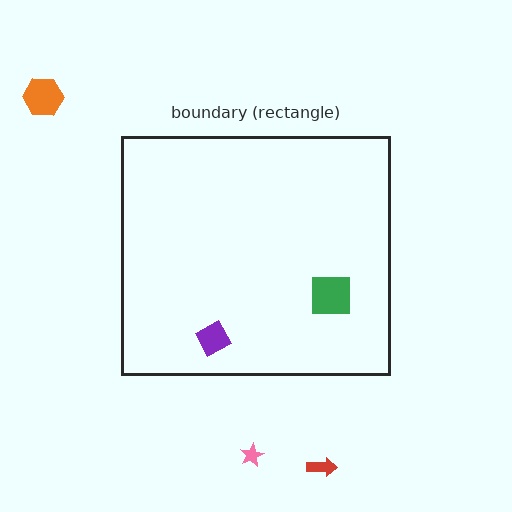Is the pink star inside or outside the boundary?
Outside.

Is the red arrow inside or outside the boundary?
Outside.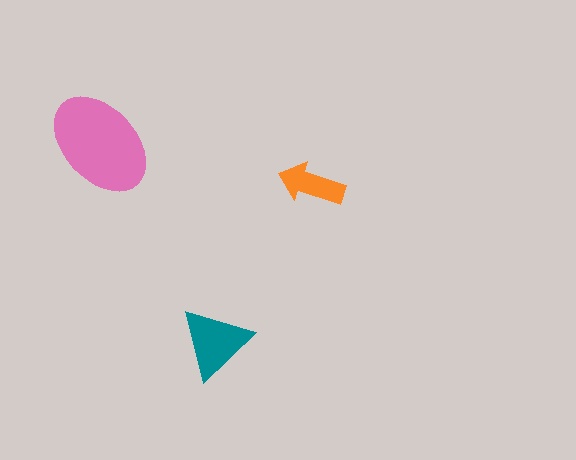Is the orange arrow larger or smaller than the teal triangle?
Smaller.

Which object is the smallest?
The orange arrow.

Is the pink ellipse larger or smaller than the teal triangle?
Larger.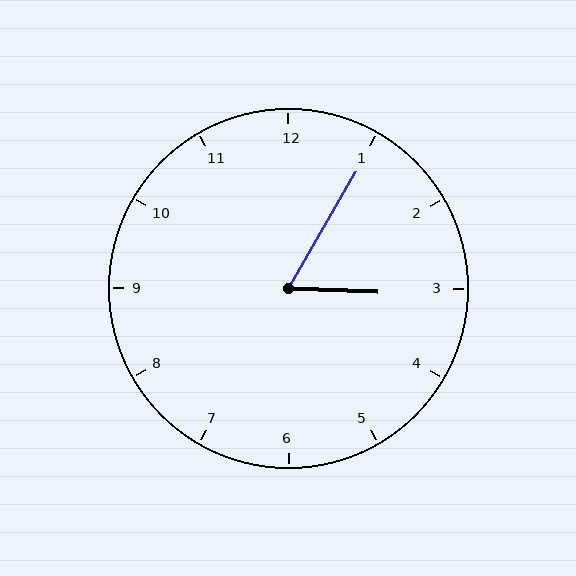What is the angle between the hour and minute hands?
Approximately 62 degrees.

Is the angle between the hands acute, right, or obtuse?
It is acute.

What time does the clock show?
3:05.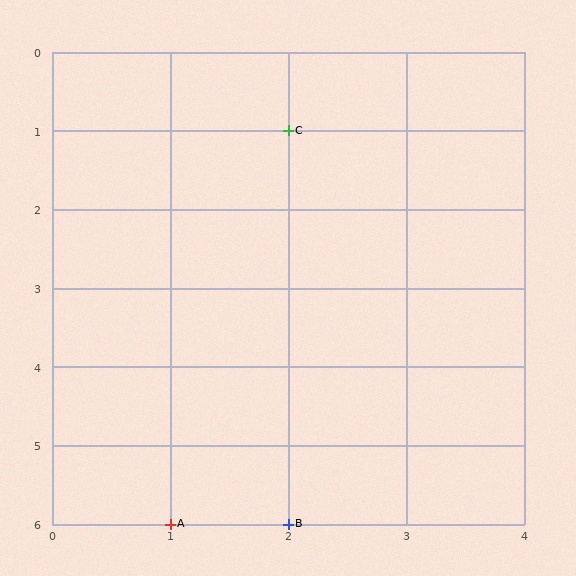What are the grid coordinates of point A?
Point A is at grid coordinates (1, 6).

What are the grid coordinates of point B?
Point B is at grid coordinates (2, 6).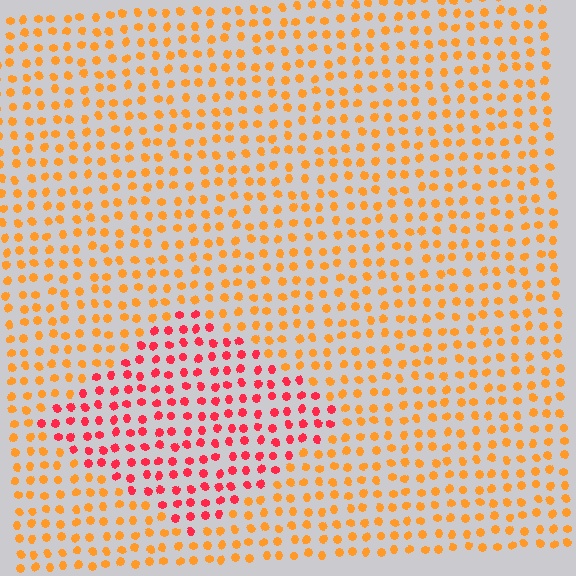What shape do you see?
I see a diamond.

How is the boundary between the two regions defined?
The boundary is defined purely by a slight shift in hue (about 41 degrees). Spacing, size, and orientation are identical on both sides.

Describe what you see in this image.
The image is filled with small orange elements in a uniform arrangement. A diamond-shaped region is visible where the elements are tinted to a slightly different hue, forming a subtle color boundary.